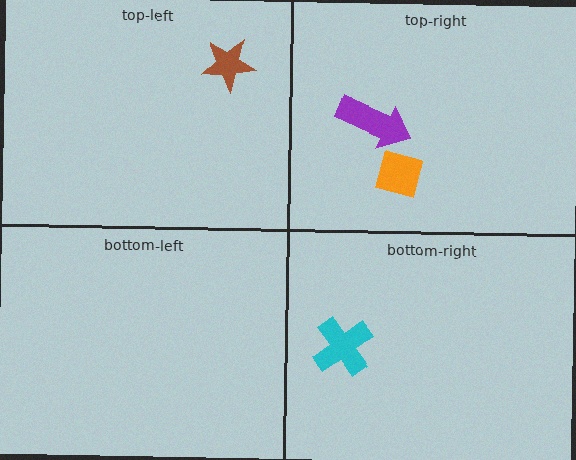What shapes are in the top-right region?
The orange square, the purple arrow.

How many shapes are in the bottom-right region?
1.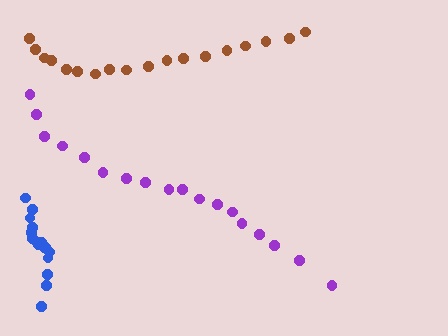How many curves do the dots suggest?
There are 3 distinct paths.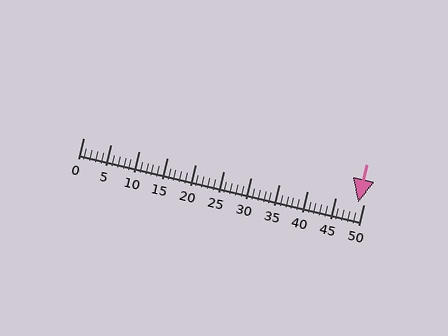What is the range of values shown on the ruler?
The ruler shows values from 0 to 50.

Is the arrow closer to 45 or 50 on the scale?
The arrow is closer to 50.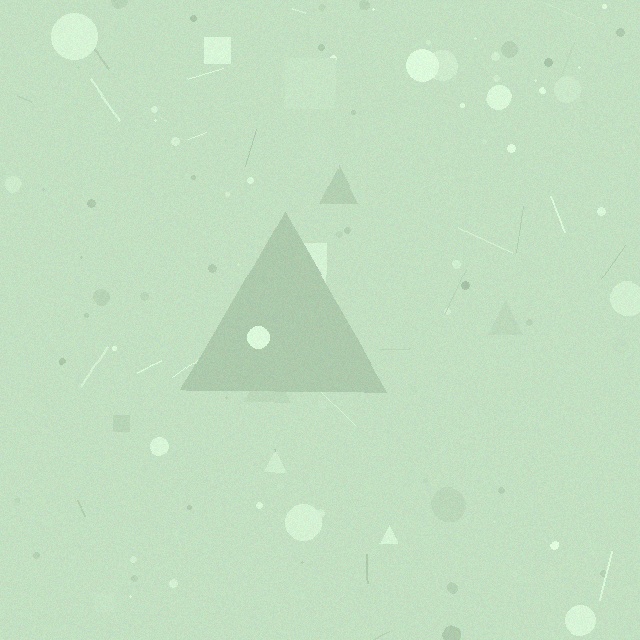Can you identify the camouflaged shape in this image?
The camouflaged shape is a triangle.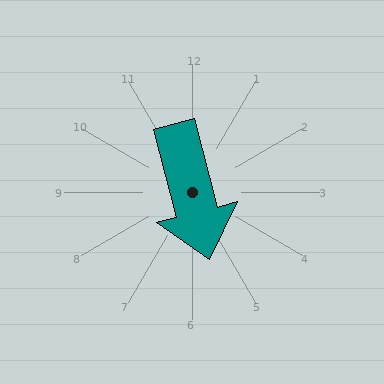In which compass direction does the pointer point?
South.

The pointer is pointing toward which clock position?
Roughly 6 o'clock.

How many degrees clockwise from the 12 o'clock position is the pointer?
Approximately 165 degrees.